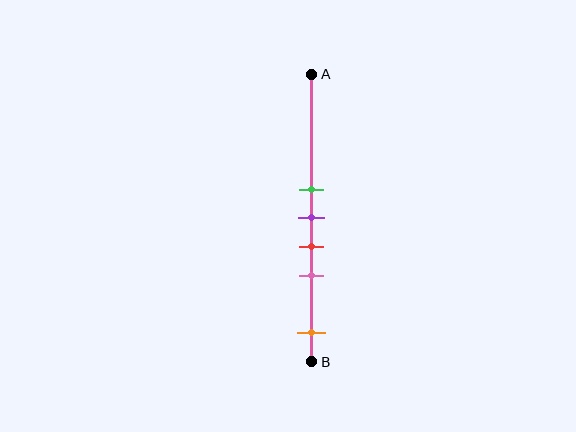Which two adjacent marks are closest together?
The green and purple marks are the closest adjacent pair.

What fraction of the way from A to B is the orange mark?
The orange mark is approximately 90% (0.9) of the way from A to B.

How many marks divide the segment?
There are 5 marks dividing the segment.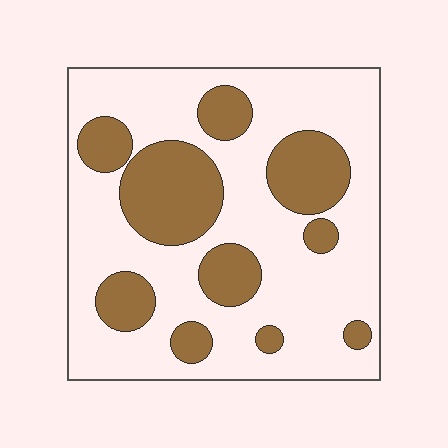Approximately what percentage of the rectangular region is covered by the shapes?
Approximately 30%.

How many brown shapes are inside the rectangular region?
10.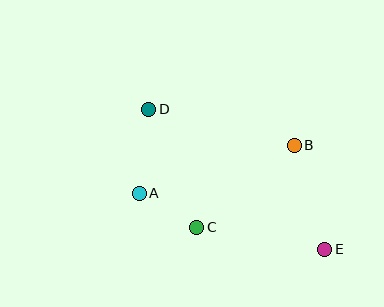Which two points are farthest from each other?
Points D and E are farthest from each other.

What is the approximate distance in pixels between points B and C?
The distance between B and C is approximately 127 pixels.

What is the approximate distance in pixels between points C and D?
The distance between C and D is approximately 128 pixels.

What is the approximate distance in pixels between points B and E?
The distance between B and E is approximately 108 pixels.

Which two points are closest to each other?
Points A and C are closest to each other.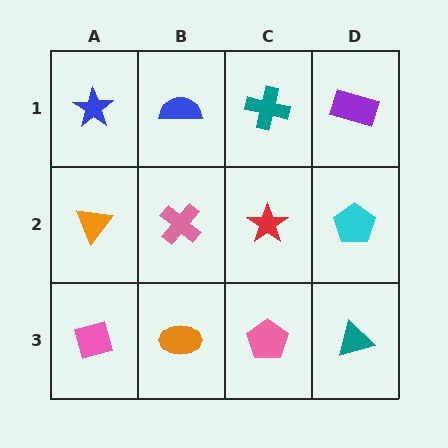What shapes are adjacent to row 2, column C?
A teal cross (row 1, column C), a pink pentagon (row 3, column C), a pink cross (row 2, column B), a cyan pentagon (row 2, column D).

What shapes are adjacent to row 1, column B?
A pink cross (row 2, column B), a blue star (row 1, column A), a teal cross (row 1, column C).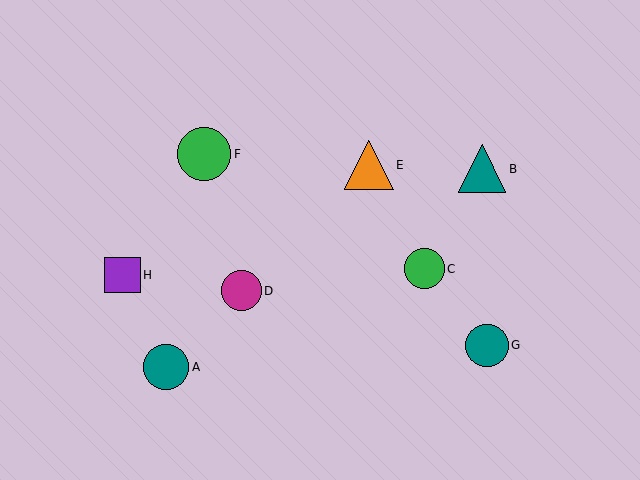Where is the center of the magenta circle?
The center of the magenta circle is at (241, 291).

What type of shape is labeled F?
Shape F is a green circle.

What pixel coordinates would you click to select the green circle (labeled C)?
Click at (424, 269) to select the green circle C.